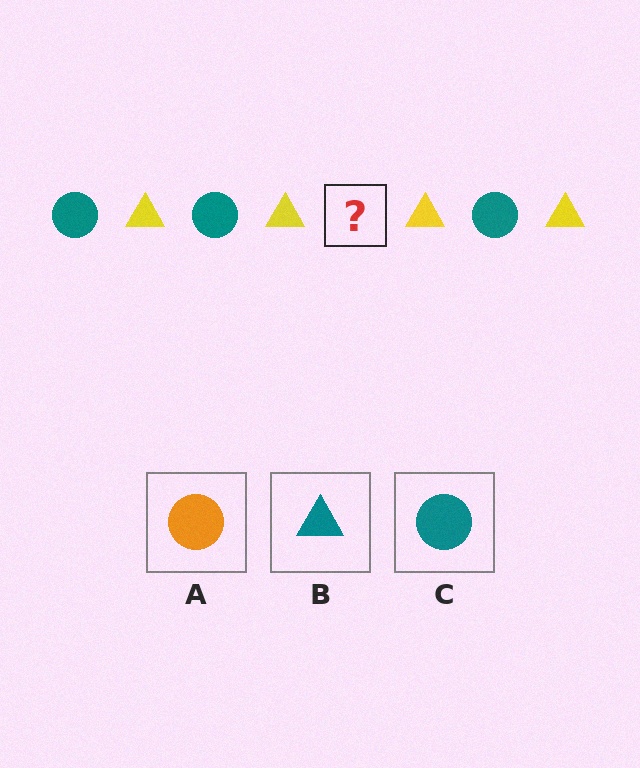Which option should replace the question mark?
Option C.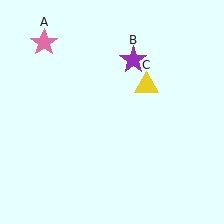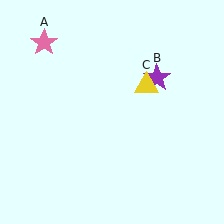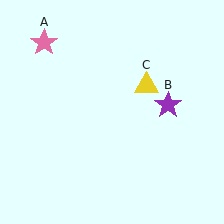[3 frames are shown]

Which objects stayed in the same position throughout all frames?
Pink star (object A) and yellow triangle (object C) remained stationary.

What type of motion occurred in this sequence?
The purple star (object B) rotated clockwise around the center of the scene.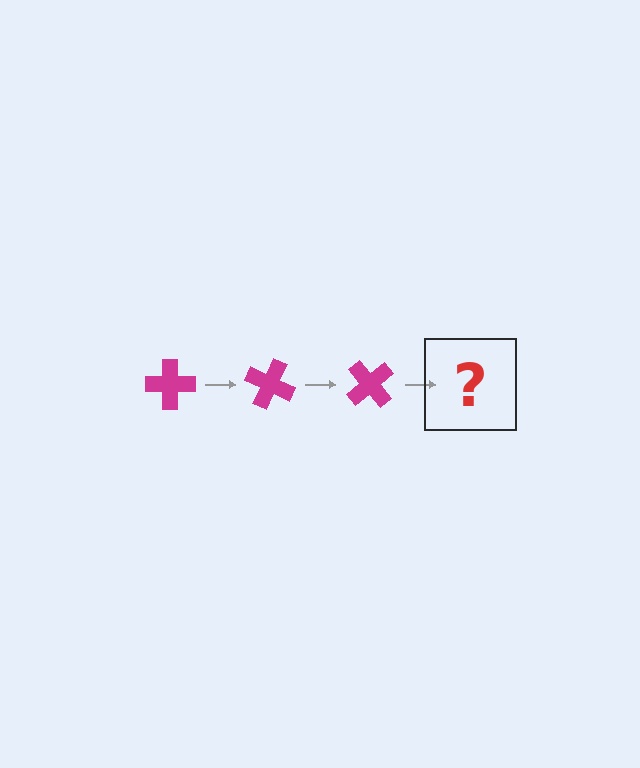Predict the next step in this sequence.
The next step is a magenta cross rotated 75 degrees.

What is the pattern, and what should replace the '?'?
The pattern is that the cross rotates 25 degrees each step. The '?' should be a magenta cross rotated 75 degrees.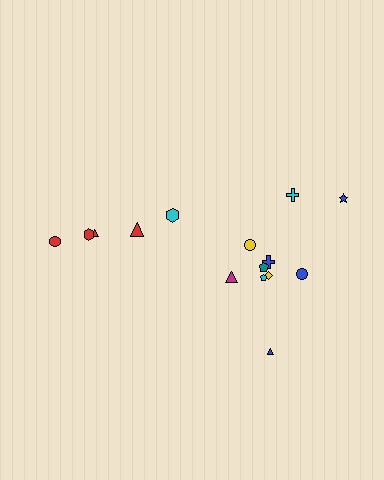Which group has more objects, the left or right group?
The right group.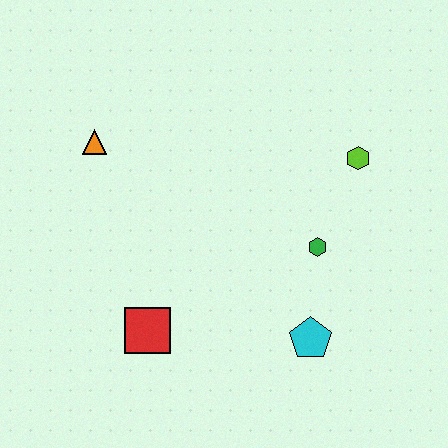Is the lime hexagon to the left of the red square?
No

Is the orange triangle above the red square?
Yes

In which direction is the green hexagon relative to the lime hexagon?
The green hexagon is below the lime hexagon.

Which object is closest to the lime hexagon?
The green hexagon is closest to the lime hexagon.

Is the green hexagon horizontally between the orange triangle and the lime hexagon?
Yes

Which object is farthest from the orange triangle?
The cyan pentagon is farthest from the orange triangle.